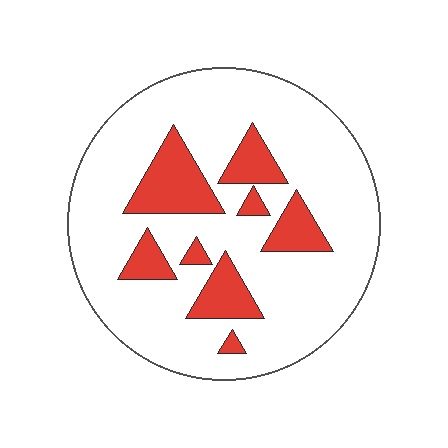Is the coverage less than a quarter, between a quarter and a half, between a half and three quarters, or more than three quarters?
Less than a quarter.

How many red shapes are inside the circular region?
8.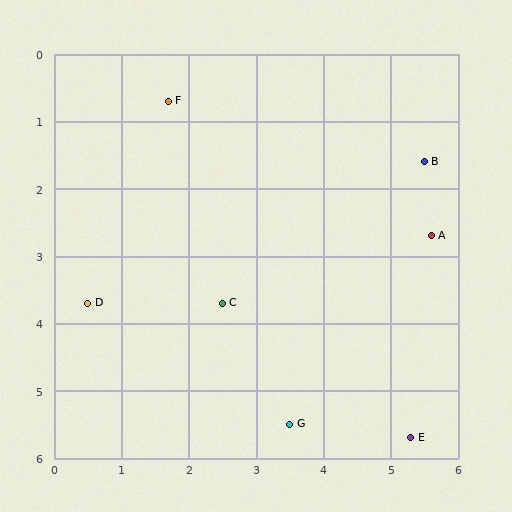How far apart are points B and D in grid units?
Points B and D are about 5.4 grid units apart.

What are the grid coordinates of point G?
Point G is at approximately (3.5, 5.5).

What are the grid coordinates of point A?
Point A is at approximately (5.6, 2.7).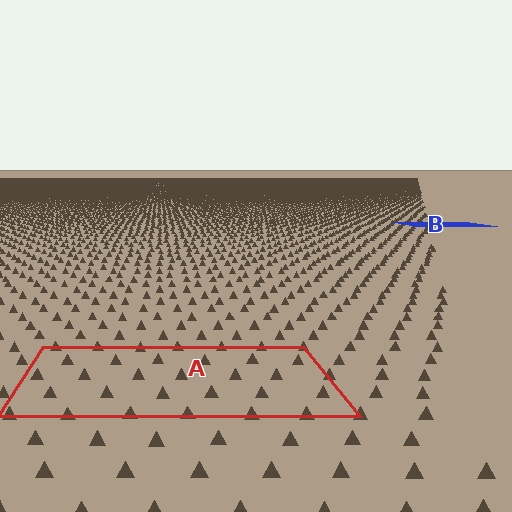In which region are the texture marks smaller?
The texture marks are smaller in region B, because it is farther away.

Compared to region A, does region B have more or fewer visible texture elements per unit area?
Region B has more texture elements per unit area — they are packed more densely because it is farther away.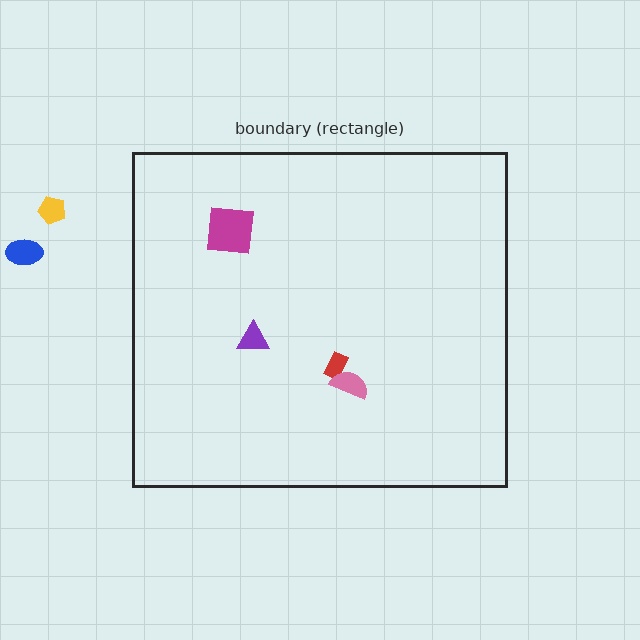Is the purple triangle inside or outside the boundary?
Inside.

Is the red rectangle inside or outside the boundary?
Inside.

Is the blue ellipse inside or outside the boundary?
Outside.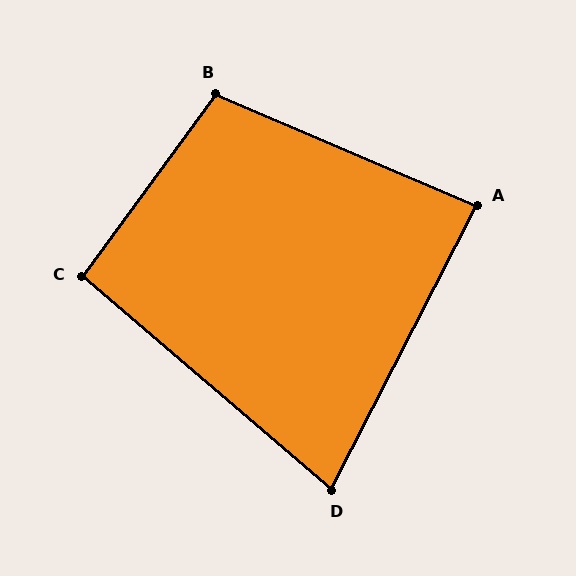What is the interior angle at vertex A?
Approximately 86 degrees (approximately right).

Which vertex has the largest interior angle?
B, at approximately 103 degrees.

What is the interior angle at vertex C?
Approximately 94 degrees (approximately right).